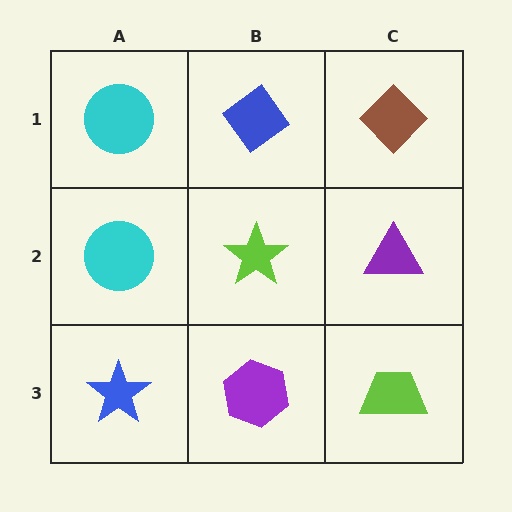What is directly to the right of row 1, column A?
A blue diamond.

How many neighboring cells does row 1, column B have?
3.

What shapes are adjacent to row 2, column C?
A brown diamond (row 1, column C), a lime trapezoid (row 3, column C), a lime star (row 2, column B).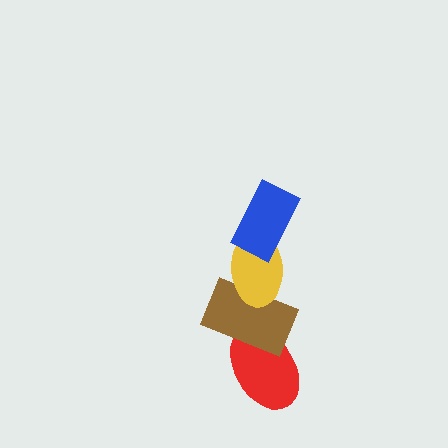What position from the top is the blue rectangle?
The blue rectangle is 1st from the top.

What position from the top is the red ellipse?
The red ellipse is 4th from the top.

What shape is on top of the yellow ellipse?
The blue rectangle is on top of the yellow ellipse.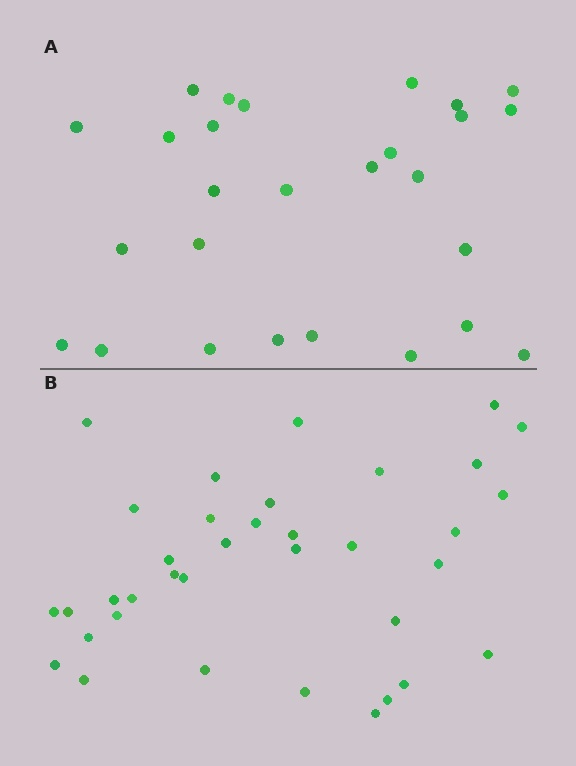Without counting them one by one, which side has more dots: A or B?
Region B (the bottom region) has more dots.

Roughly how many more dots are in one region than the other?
Region B has roughly 8 or so more dots than region A.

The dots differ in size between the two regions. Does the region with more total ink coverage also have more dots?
No. Region A has more total ink coverage because its dots are larger, but region B actually contains more individual dots. Total area can be misleading — the number of items is what matters here.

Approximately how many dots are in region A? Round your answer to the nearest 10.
About 30 dots. (The exact count is 27, which rounds to 30.)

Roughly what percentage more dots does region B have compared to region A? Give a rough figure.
About 35% more.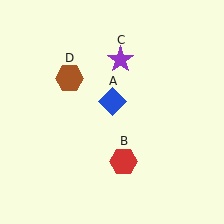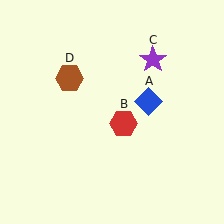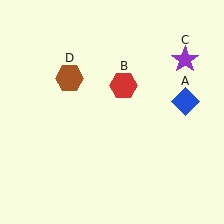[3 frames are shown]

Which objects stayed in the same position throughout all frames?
Brown hexagon (object D) remained stationary.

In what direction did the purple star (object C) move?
The purple star (object C) moved right.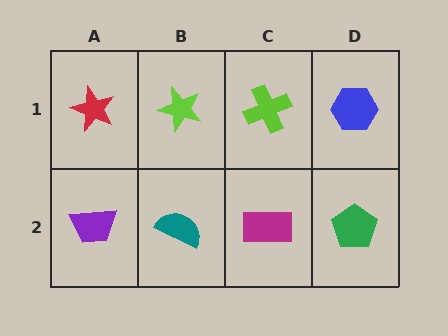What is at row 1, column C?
A lime cross.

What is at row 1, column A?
A red star.